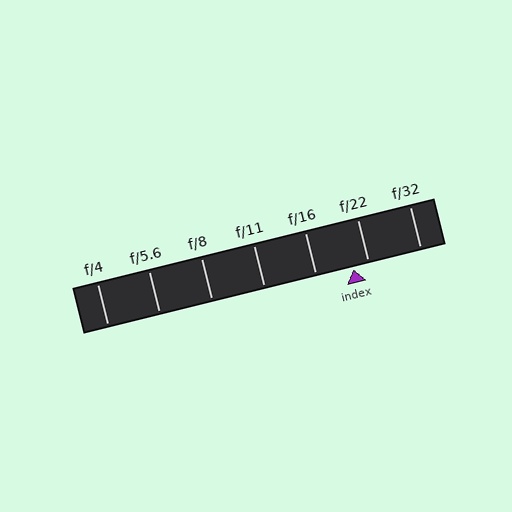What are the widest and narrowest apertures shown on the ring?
The widest aperture shown is f/4 and the narrowest is f/32.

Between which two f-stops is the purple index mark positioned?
The index mark is between f/16 and f/22.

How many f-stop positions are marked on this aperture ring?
There are 7 f-stop positions marked.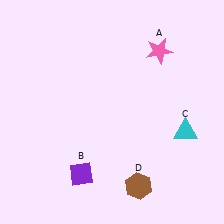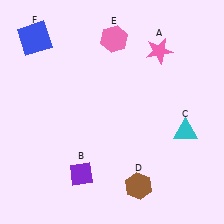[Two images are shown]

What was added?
A pink hexagon (E), a blue square (F) were added in Image 2.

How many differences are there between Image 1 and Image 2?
There are 2 differences between the two images.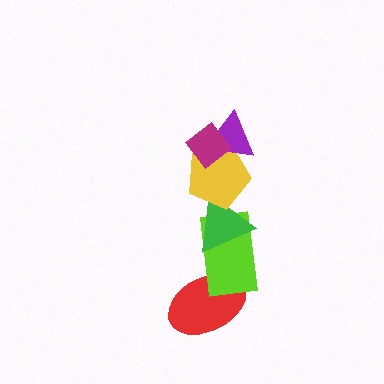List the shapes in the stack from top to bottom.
From top to bottom: the magenta diamond, the purple triangle, the yellow pentagon, the green triangle, the lime rectangle, the red ellipse.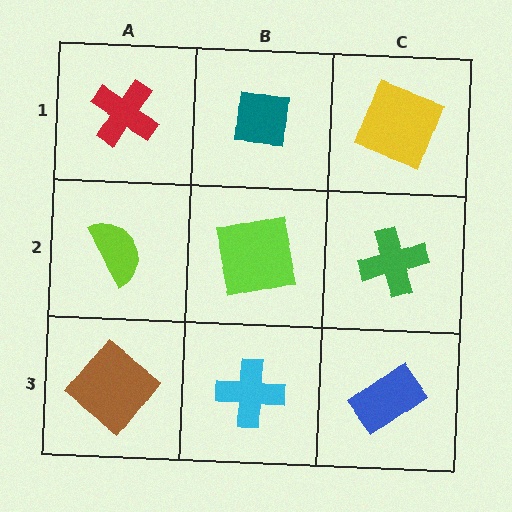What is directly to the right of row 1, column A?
A teal square.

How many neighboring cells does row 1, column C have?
2.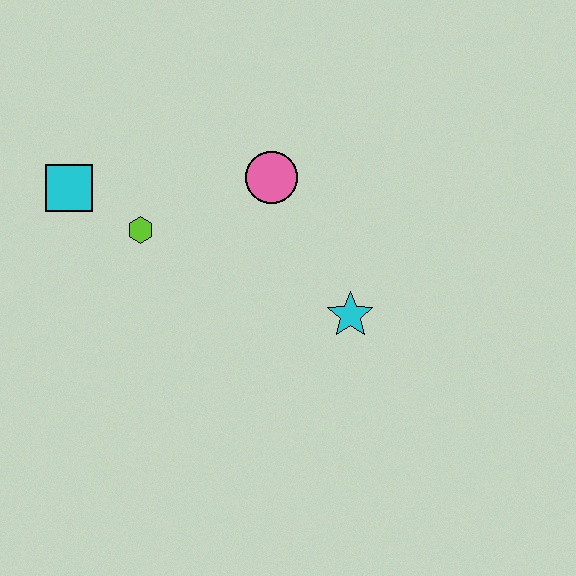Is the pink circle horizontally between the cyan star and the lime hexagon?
Yes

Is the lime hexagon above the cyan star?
Yes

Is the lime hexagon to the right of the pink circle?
No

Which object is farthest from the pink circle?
The cyan square is farthest from the pink circle.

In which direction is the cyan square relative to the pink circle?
The cyan square is to the left of the pink circle.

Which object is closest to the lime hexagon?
The cyan square is closest to the lime hexagon.